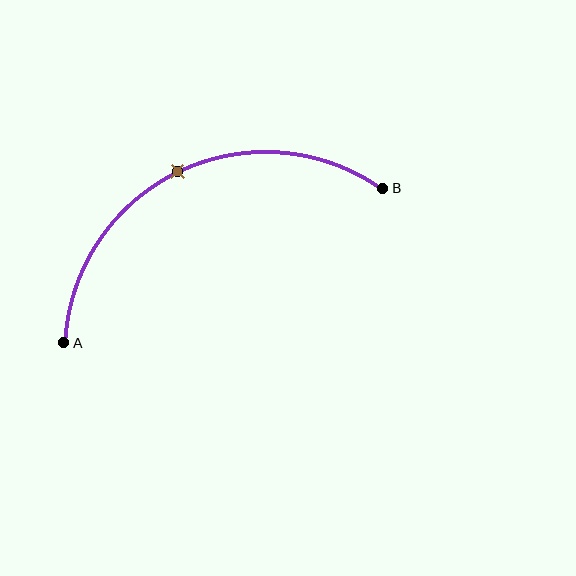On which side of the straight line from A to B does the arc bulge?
The arc bulges above the straight line connecting A and B.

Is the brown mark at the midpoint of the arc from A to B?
Yes. The brown mark lies on the arc at equal arc-length from both A and B — it is the arc midpoint.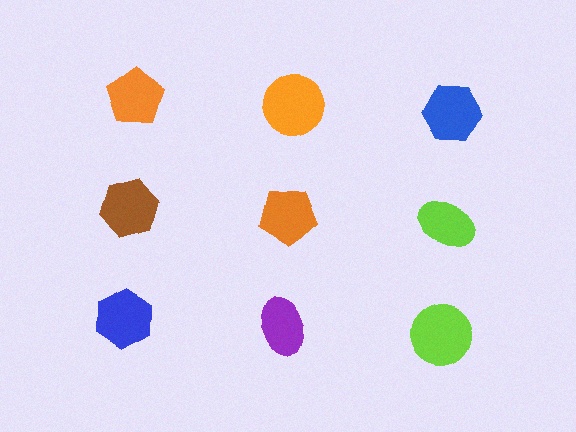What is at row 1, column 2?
An orange circle.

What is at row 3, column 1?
A blue hexagon.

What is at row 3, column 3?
A lime circle.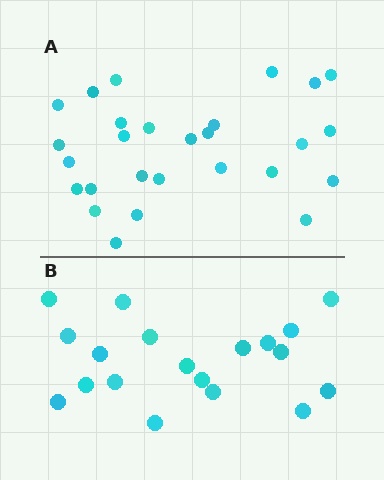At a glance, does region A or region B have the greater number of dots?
Region A (the top region) has more dots.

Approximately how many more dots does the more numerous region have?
Region A has roughly 8 or so more dots than region B.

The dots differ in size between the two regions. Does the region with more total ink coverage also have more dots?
No. Region B has more total ink coverage because its dots are larger, but region A actually contains more individual dots. Total area can be misleading — the number of items is what matters here.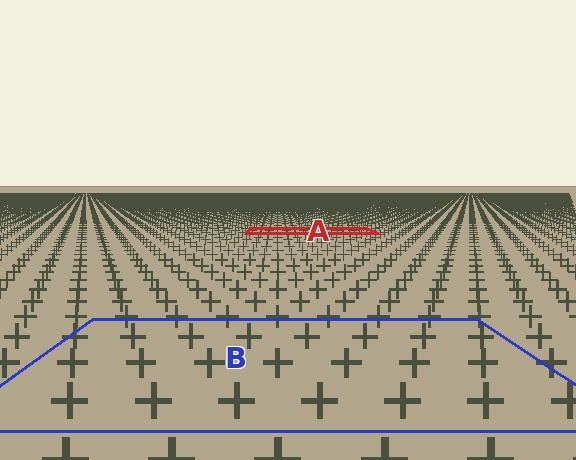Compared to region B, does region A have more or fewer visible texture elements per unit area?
Region A has more texture elements per unit area — they are packed more densely because it is farther away.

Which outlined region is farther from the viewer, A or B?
Region A is farther from the viewer — the texture elements inside it appear smaller and more densely packed.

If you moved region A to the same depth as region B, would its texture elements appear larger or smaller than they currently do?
They would appear larger. At a closer depth, the same texture elements are projected at a bigger on-screen size.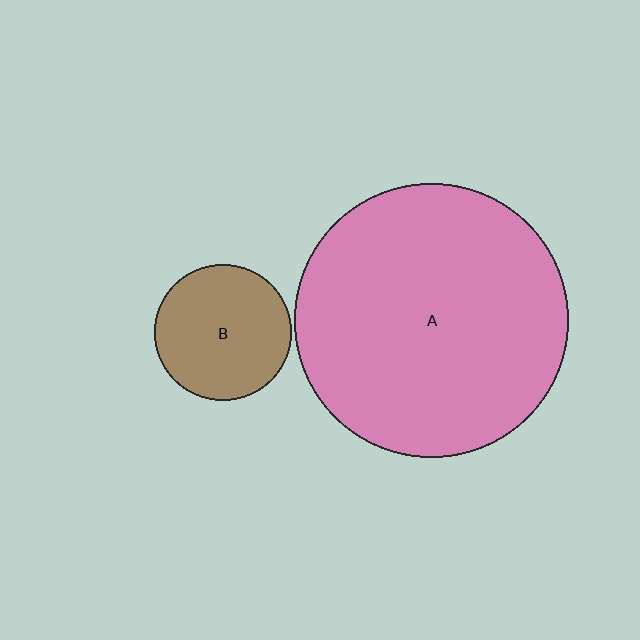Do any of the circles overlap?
No, none of the circles overlap.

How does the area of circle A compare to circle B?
Approximately 4.0 times.